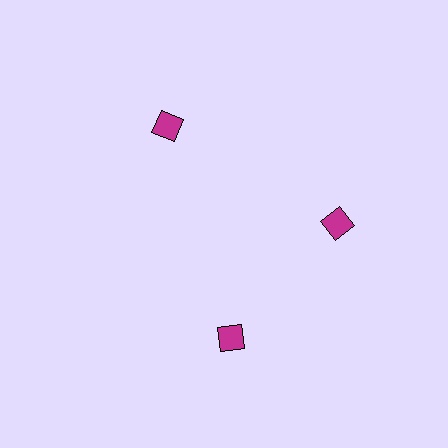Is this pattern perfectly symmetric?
No. The 3 magenta diamonds are arranged in a ring, but one element near the 7 o'clock position is rotated out of alignment along the ring, breaking the 3-fold rotational symmetry.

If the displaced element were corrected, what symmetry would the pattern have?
It would have 3-fold rotational symmetry — the pattern would map onto itself every 120 degrees.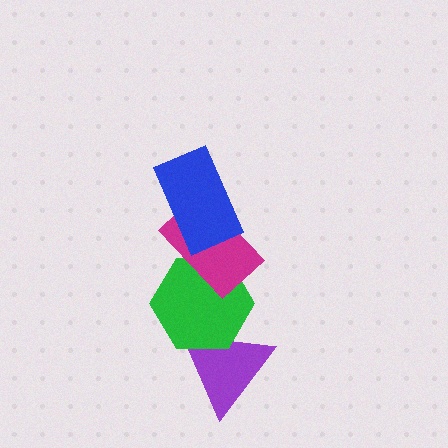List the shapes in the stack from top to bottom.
From top to bottom: the blue rectangle, the magenta rectangle, the green hexagon, the purple triangle.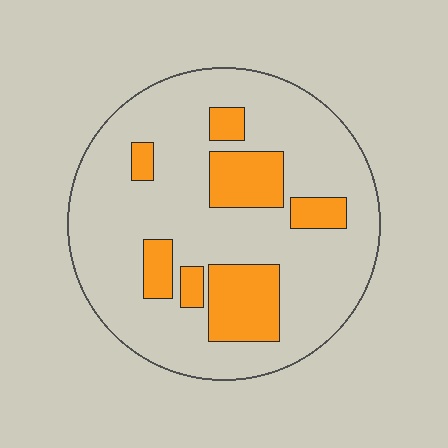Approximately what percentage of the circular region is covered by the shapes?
Approximately 20%.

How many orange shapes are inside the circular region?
7.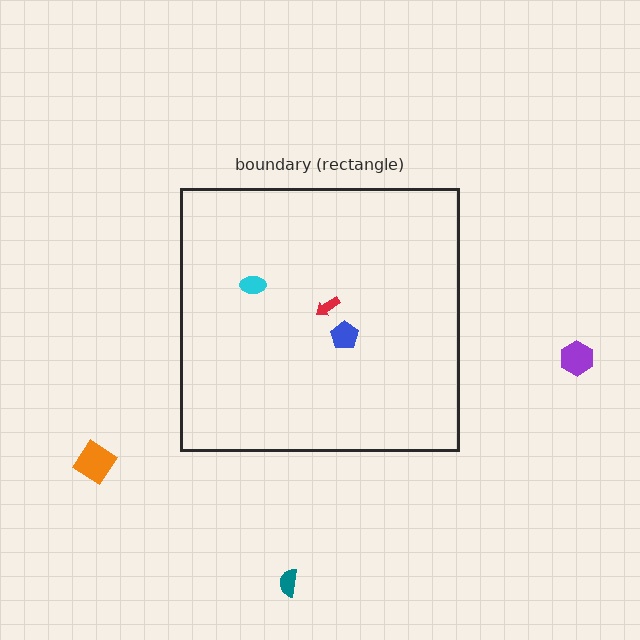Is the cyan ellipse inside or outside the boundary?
Inside.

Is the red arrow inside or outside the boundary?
Inside.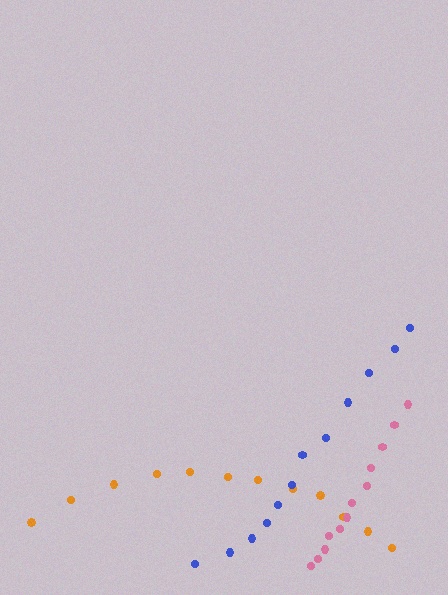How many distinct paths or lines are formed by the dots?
There are 3 distinct paths.